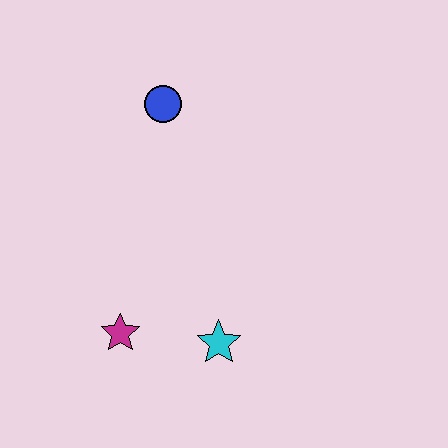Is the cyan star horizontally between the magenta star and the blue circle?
No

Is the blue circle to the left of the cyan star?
Yes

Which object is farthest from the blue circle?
The cyan star is farthest from the blue circle.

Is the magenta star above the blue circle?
No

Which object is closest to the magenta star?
The cyan star is closest to the magenta star.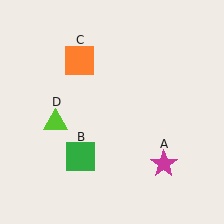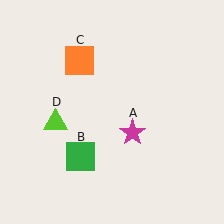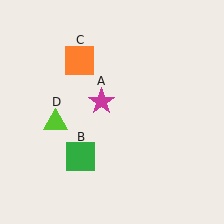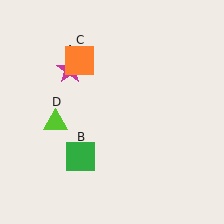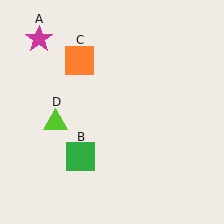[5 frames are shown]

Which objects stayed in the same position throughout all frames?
Green square (object B) and orange square (object C) and lime triangle (object D) remained stationary.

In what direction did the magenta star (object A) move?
The magenta star (object A) moved up and to the left.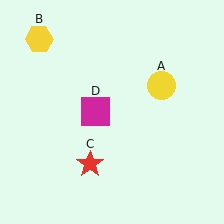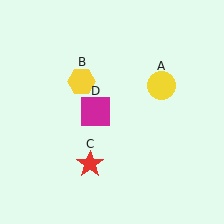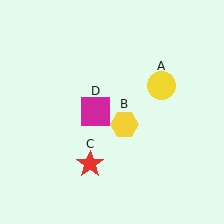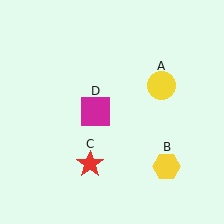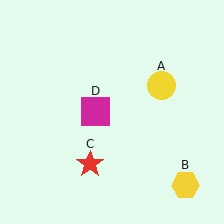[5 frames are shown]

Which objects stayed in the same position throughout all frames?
Yellow circle (object A) and red star (object C) and magenta square (object D) remained stationary.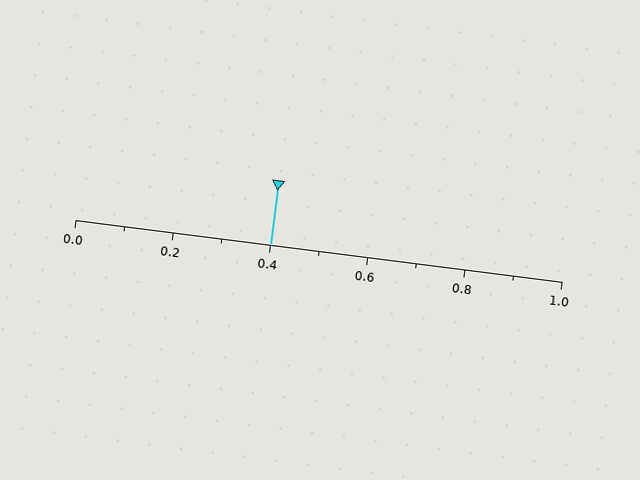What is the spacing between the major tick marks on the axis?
The major ticks are spaced 0.2 apart.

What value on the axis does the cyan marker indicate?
The marker indicates approximately 0.4.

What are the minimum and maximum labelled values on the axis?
The axis runs from 0.0 to 1.0.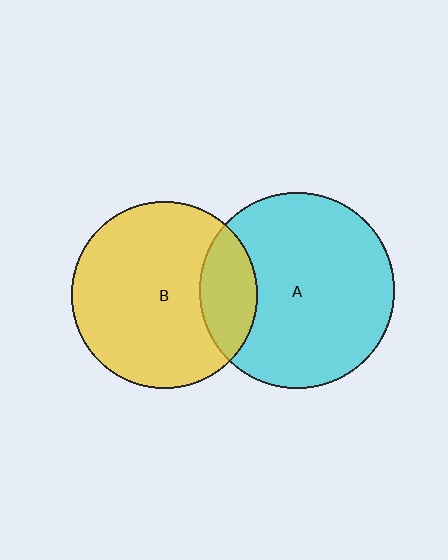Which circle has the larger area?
Circle A (cyan).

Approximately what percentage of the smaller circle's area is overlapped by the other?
Approximately 20%.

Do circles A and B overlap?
Yes.